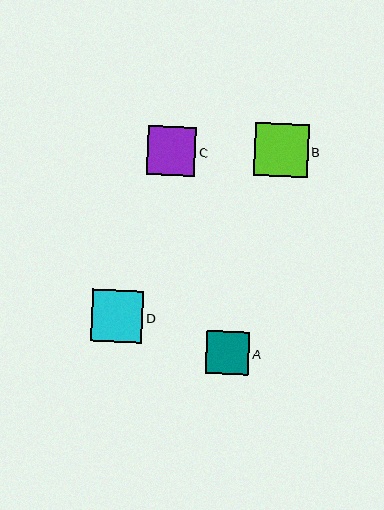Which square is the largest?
Square B is the largest with a size of approximately 54 pixels.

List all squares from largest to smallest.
From largest to smallest: B, D, C, A.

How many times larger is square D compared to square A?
Square D is approximately 1.2 times the size of square A.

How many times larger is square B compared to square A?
Square B is approximately 1.2 times the size of square A.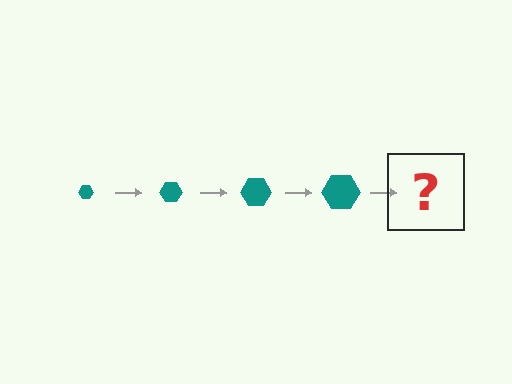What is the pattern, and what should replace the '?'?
The pattern is that the hexagon gets progressively larger each step. The '?' should be a teal hexagon, larger than the previous one.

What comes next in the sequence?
The next element should be a teal hexagon, larger than the previous one.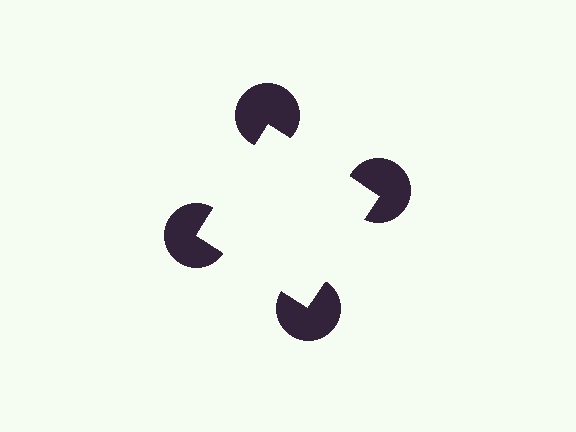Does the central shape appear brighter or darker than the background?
It typically appears slightly brighter than the background, even though no actual brightness change is drawn.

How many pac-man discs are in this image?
There are 4 — one at each vertex of the illusory square.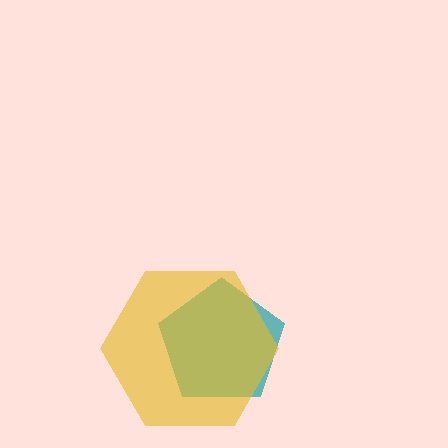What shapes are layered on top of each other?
The layered shapes are: a teal pentagon, a yellow hexagon.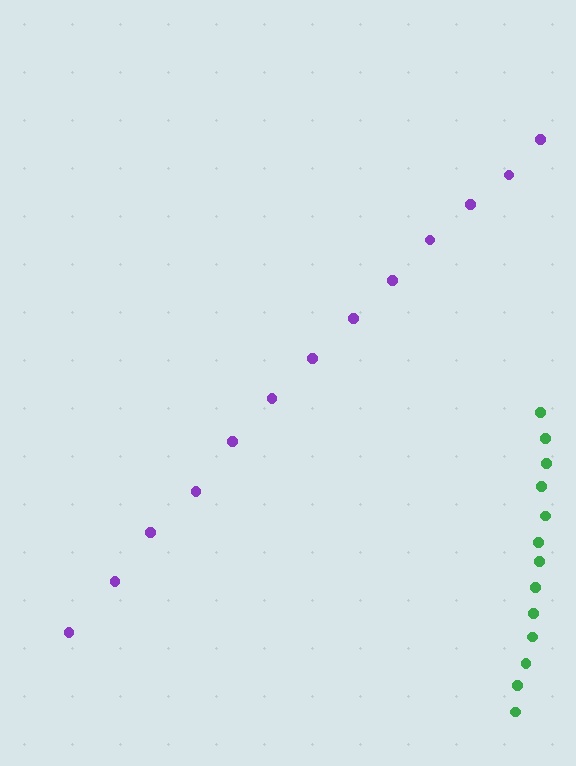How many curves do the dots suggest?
There are 2 distinct paths.